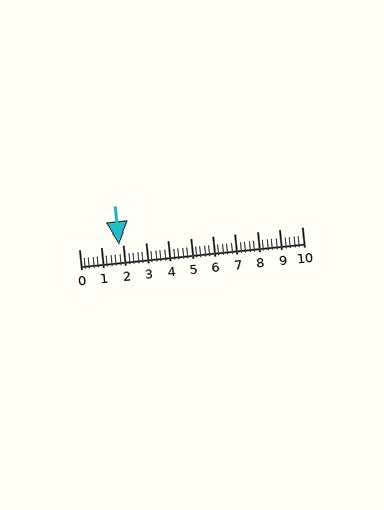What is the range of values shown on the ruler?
The ruler shows values from 0 to 10.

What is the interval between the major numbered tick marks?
The major tick marks are spaced 1 units apart.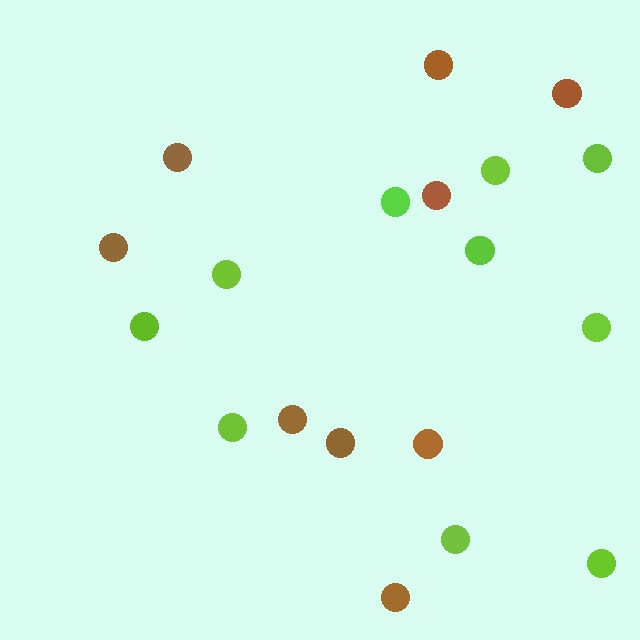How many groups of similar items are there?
There are 2 groups: one group of lime circles (10) and one group of brown circles (9).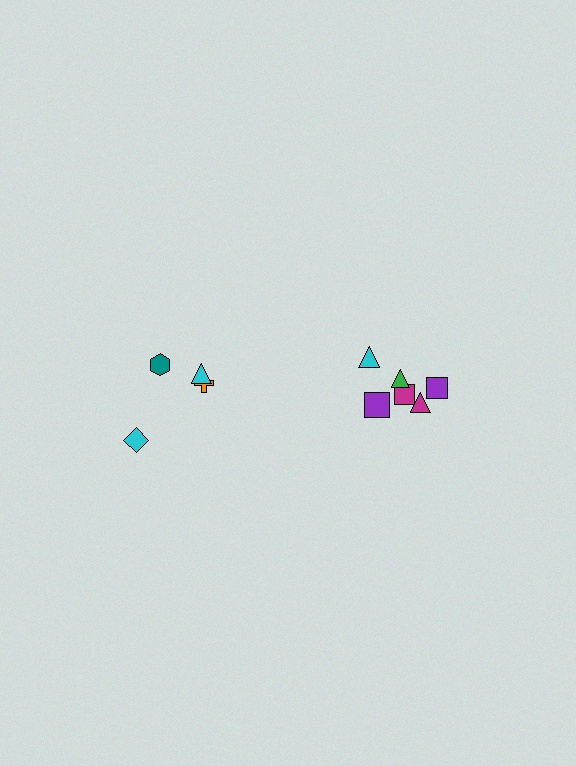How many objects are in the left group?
There are 4 objects.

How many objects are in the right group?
There are 6 objects.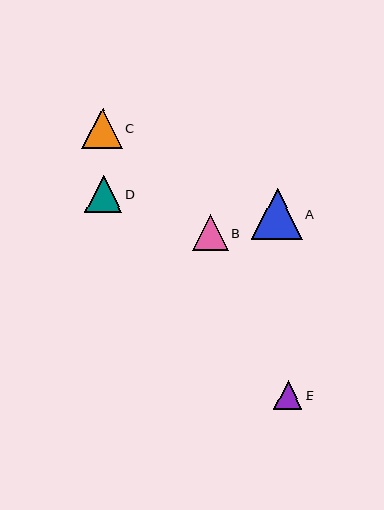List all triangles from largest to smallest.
From largest to smallest: A, C, D, B, E.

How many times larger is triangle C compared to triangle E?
Triangle C is approximately 1.4 times the size of triangle E.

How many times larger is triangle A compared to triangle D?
Triangle A is approximately 1.4 times the size of triangle D.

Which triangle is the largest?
Triangle A is the largest with a size of approximately 51 pixels.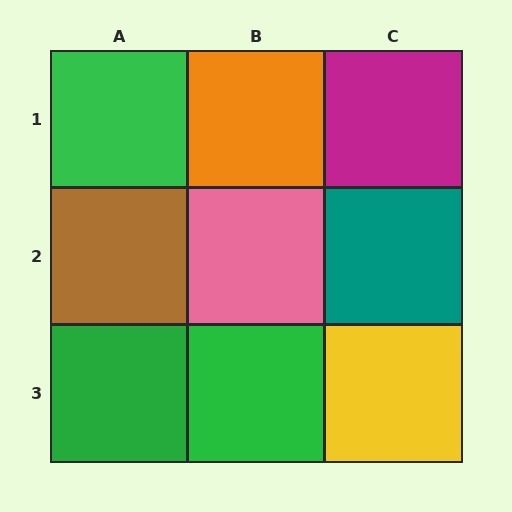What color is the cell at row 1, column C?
Magenta.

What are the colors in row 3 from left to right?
Green, green, yellow.